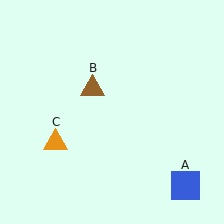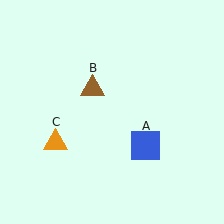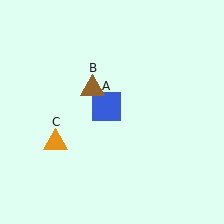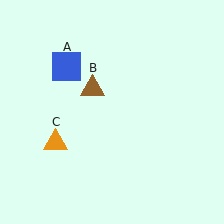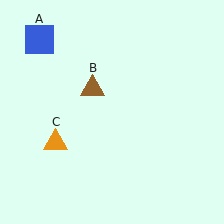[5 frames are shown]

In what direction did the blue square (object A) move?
The blue square (object A) moved up and to the left.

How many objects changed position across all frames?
1 object changed position: blue square (object A).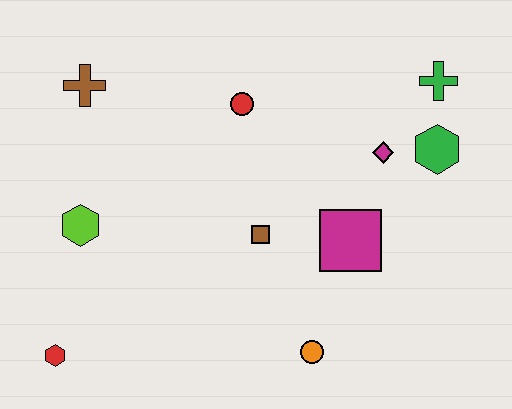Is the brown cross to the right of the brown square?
No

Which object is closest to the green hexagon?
The magenta diamond is closest to the green hexagon.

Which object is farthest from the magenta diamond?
The red hexagon is farthest from the magenta diamond.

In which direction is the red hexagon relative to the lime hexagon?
The red hexagon is below the lime hexagon.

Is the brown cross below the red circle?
No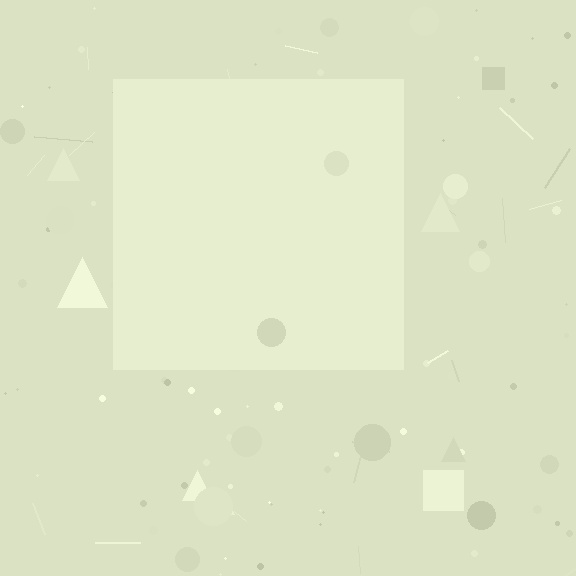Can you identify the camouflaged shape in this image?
The camouflaged shape is a square.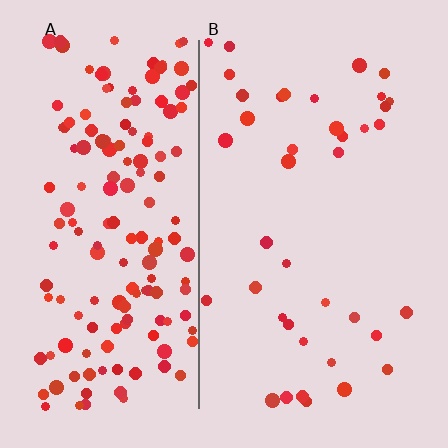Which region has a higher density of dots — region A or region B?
A (the left).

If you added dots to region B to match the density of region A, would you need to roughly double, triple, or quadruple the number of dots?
Approximately quadruple.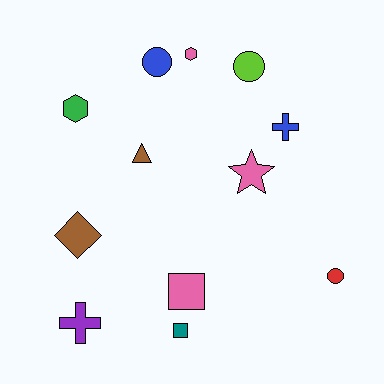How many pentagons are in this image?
There are no pentagons.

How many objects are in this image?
There are 12 objects.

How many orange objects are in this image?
There are no orange objects.